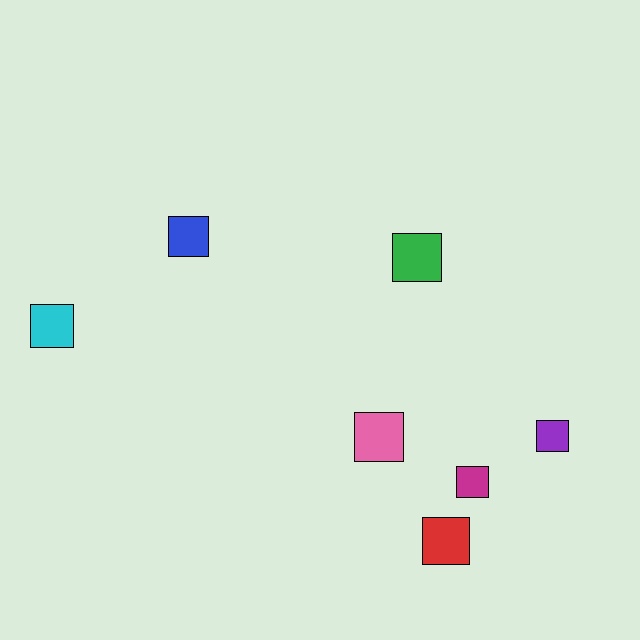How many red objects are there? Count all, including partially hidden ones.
There is 1 red object.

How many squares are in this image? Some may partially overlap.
There are 7 squares.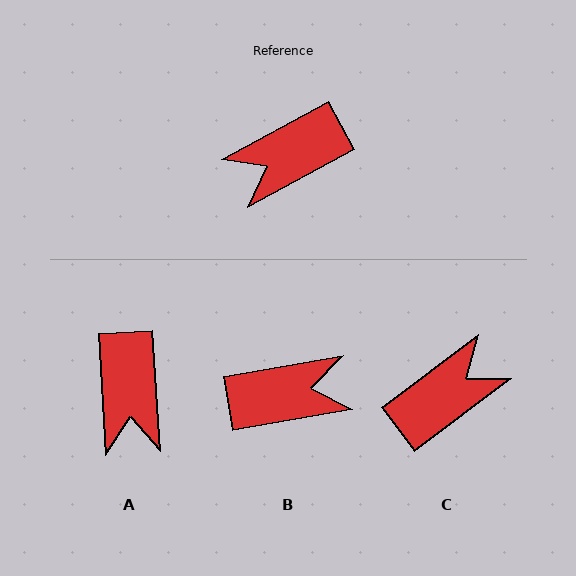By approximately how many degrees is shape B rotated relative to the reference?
Approximately 162 degrees counter-clockwise.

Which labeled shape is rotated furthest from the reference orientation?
C, about 172 degrees away.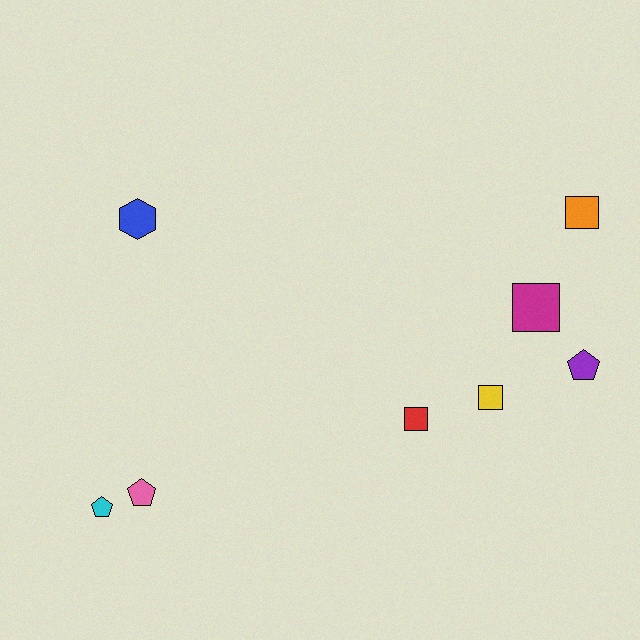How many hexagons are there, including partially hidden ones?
There is 1 hexagon.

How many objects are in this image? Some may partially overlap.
There are 8 objects.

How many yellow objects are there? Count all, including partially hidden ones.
There is 1 yellow object.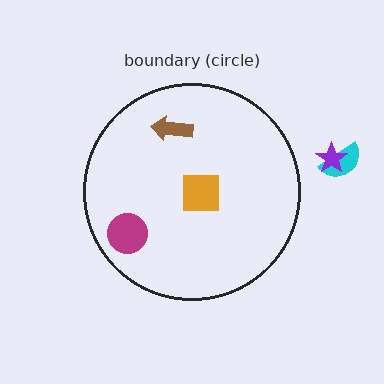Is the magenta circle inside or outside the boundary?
Inside.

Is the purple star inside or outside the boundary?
Outside.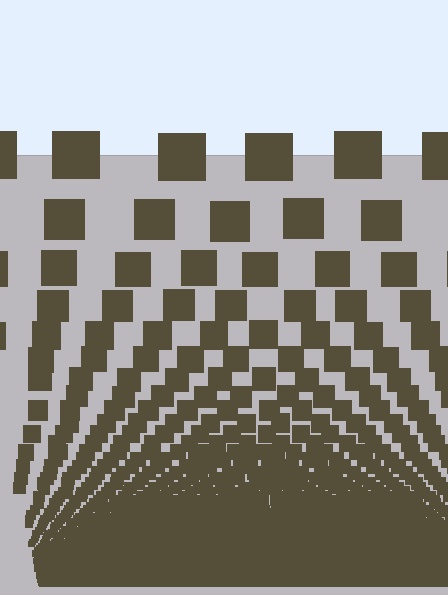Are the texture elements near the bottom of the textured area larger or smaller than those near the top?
Smaller. The gradient is inverted — elements near the bottom are smaller and denser.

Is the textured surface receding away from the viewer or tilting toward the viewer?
The surface appears to tilt toward the viewer. Texture elements get larger and sparser toward the top.